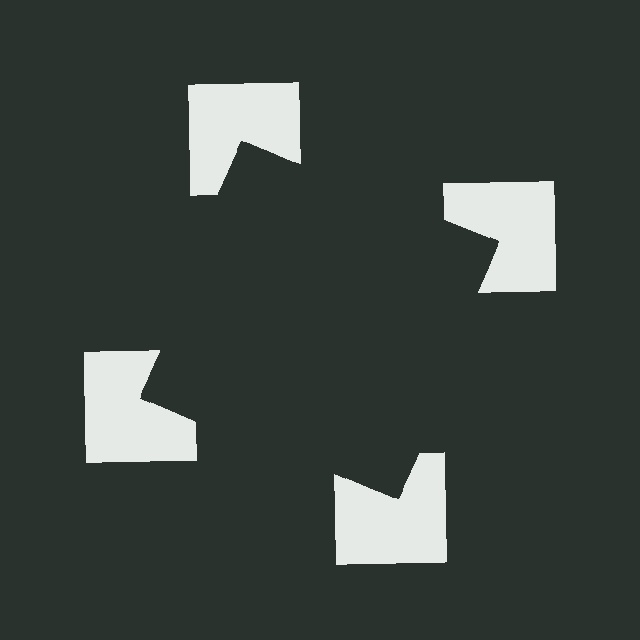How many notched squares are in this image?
There are 4 — one at each vertex of the illusory square.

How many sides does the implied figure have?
4 sides.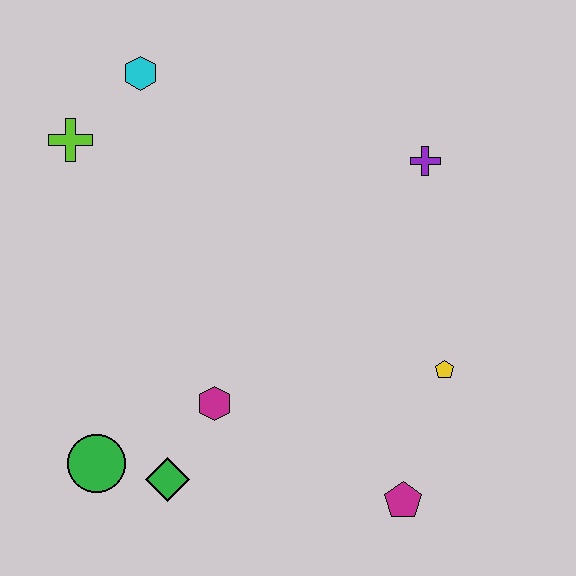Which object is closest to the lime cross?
The cyan hexagon is closest to the lime cross.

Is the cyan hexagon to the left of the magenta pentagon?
Yes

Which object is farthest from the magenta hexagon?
The cyan hexagon is farthest from the magenta hexagon.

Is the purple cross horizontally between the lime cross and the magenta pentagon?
No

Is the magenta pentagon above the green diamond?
No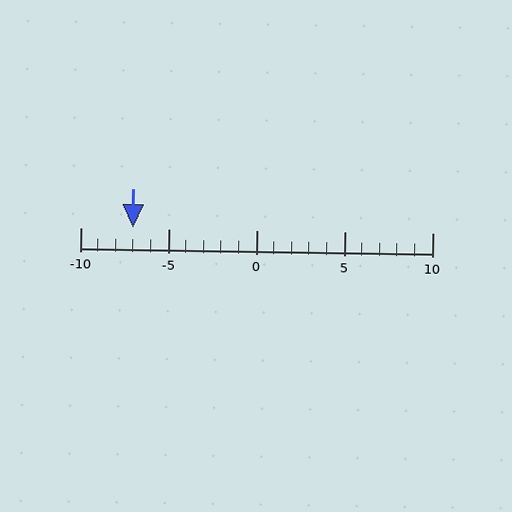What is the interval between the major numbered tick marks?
The major tick marks are spaced 5 units apart.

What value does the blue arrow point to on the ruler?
The blue arrow points to approximately -7.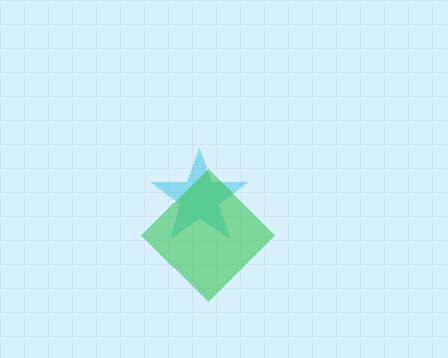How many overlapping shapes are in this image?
There are 2 overlapping shapes in the image.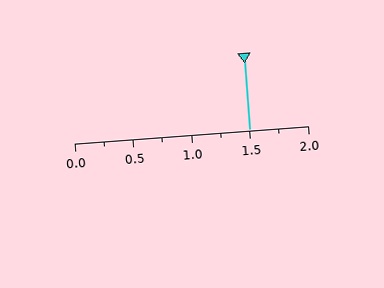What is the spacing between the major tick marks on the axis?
The major ticks are spaced 0.5 apart.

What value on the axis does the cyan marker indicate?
The marker indicates approximately 1.5.